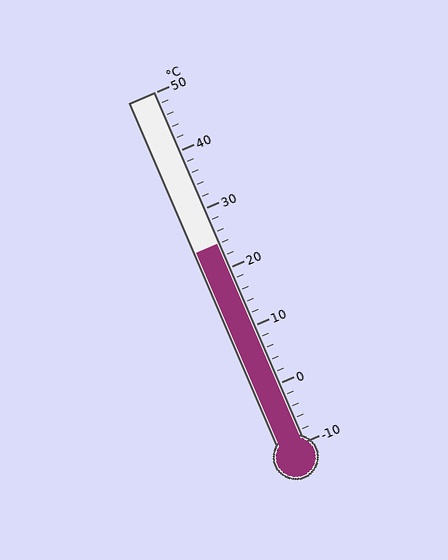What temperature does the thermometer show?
The thermometer shows approximately 24°C.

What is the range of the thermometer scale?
The thermometer scale ranges from -10°C to 50°C.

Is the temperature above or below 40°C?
The temperature is below 40°C.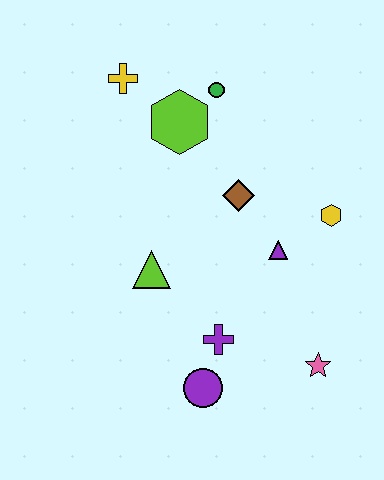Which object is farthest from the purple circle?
The yellow cross is farthest from the purple circle.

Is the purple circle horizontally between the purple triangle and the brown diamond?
No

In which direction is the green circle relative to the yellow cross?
The green circle is to the right of the yellow cross.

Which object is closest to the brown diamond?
The purple triangle is closest to the brown diamond.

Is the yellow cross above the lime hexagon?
Yes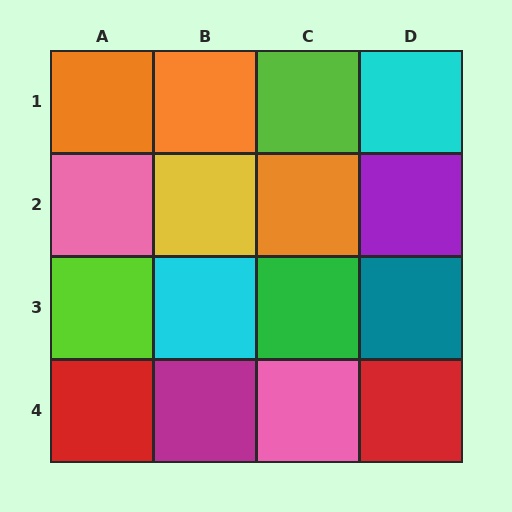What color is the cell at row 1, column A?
Orange.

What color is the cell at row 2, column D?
Purple.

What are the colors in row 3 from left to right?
Lime, cyan, green, teal.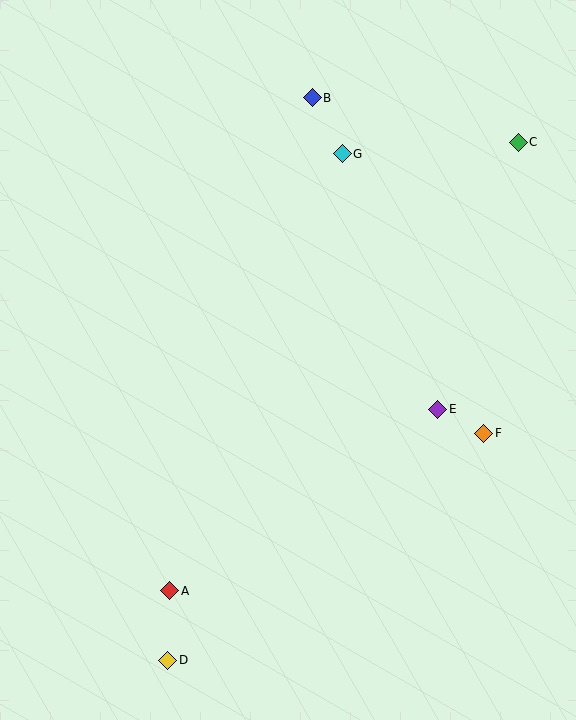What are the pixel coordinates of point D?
Point D is at (168, 660).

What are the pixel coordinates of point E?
Point E is at (438, 409).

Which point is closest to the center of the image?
Point E at (438, 409) is closest to the center.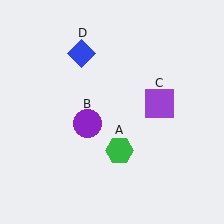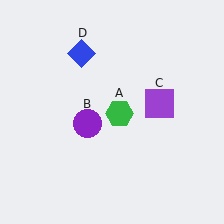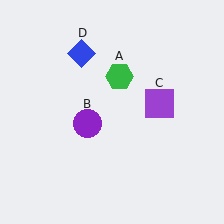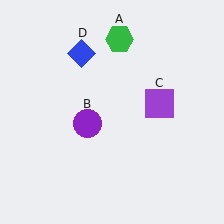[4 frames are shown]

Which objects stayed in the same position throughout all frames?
Purple circle (object B) and purple square (object C) and blue diamond (object D) remained stationary.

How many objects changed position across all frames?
1 object changed position: green hexagon (object A).